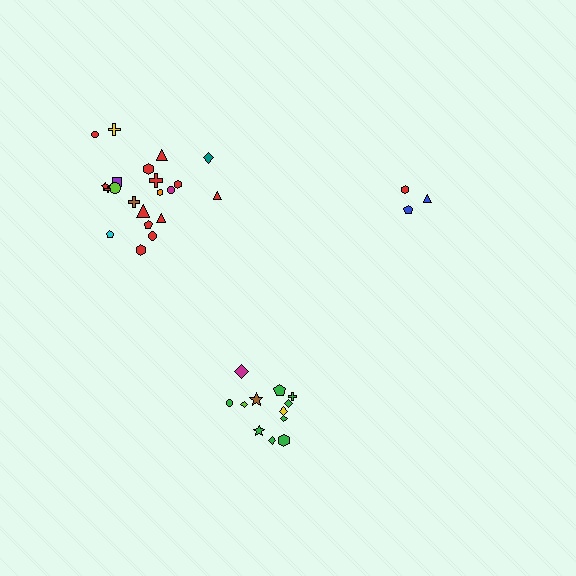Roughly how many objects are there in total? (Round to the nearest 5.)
Roughly 35 objects in total.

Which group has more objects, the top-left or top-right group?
The top-left group.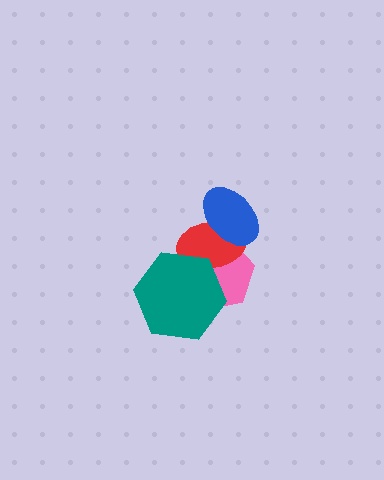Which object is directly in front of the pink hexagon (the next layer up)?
The red ellipse is directly in front of the pink hexagon.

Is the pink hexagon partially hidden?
Yes, it is partially covered by another shape.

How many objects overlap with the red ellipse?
3 objects overlap with the red ellipse.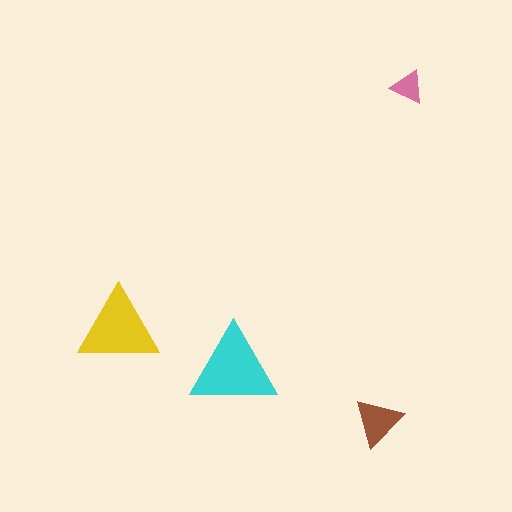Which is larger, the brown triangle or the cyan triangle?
The cyan one.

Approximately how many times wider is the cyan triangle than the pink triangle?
About 2.5 times wider.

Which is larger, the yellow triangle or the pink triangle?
The yellow one.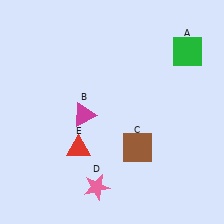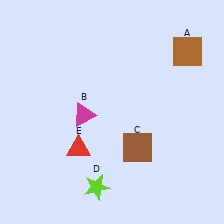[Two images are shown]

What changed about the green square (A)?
In Image 1, A is green. In Image 2, it changed to brown.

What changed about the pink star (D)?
In Image 1, D is pink. In Image 2, it changed to lime.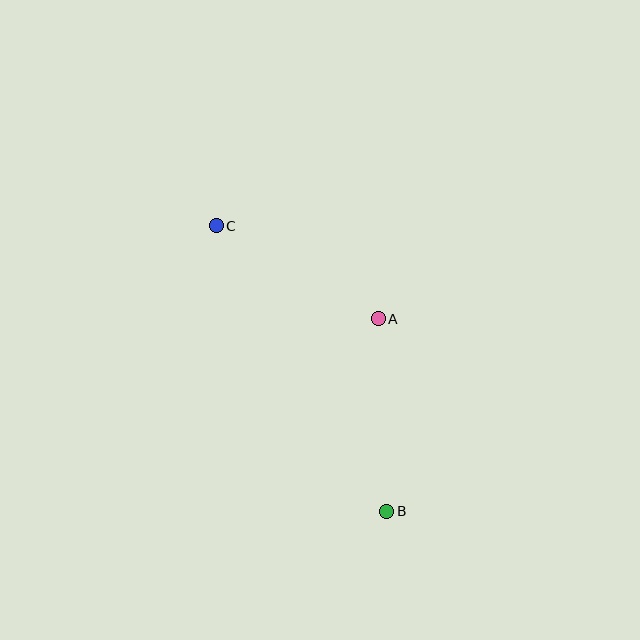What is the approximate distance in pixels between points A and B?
The distance between A and B is approximately 193 pixels.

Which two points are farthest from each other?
Points B and C are farthest from each other.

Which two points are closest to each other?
Points A and C are closest to each other.